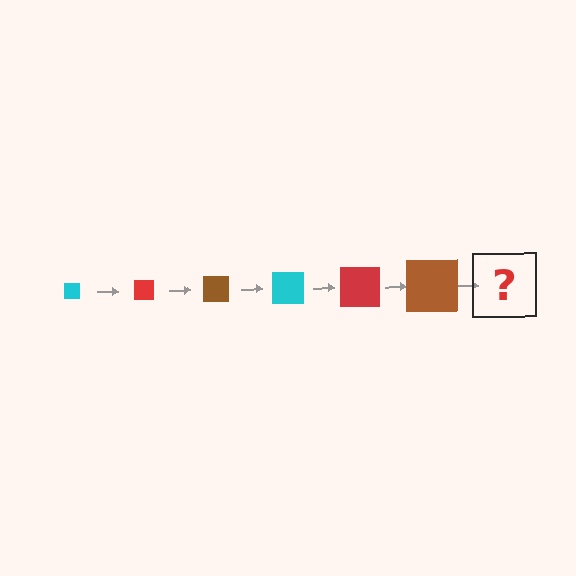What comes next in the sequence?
The next element should be a cyan square, larger than the previous one.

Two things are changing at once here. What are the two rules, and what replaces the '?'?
The two rules are that the square grows larger each step and the color cycles through cyan, red, and brown. The '?' should be a cyan square, larger than the previous one.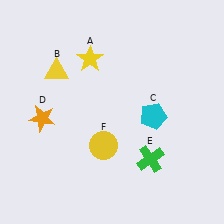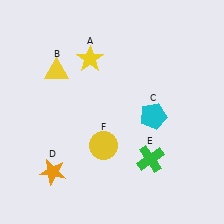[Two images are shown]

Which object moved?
The orange star (D) moved down.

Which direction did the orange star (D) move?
The orange star (D) moved down.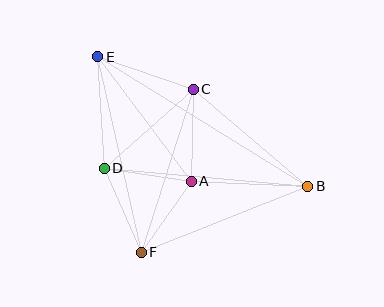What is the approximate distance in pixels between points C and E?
The distance between C and E is approximately 101 pixels.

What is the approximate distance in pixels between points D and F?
The distance between D and F is approximately 92 pixels.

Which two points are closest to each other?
Points A and F are closest to each other.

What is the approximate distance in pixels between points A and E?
The distance between A and E is approximately 156 pixels.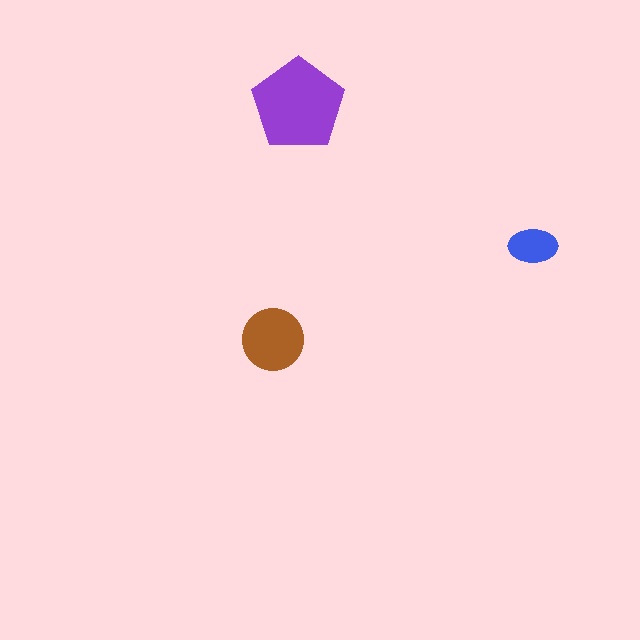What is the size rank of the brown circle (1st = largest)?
2nd.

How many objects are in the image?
There are 3 objects in the image.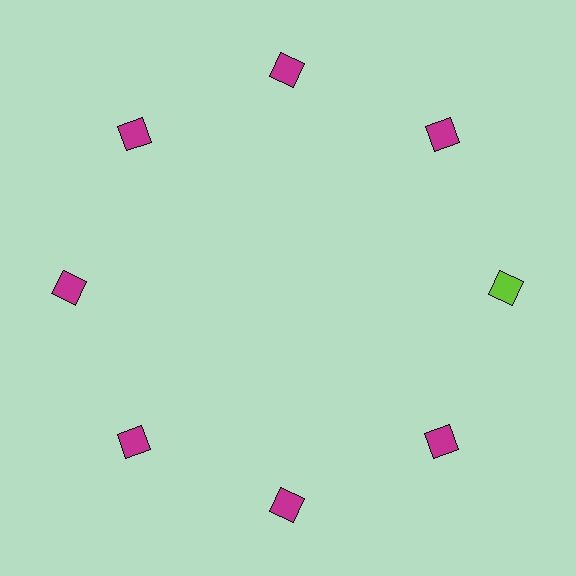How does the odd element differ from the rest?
It has a different color: lime instead of magenta.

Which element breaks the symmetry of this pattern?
The lime diamond at roughly the 3 o'clock position breaks the symmetry. All other shapes are magenta diamonds.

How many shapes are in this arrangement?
There are 8 shapes arranged in a ring pattern.